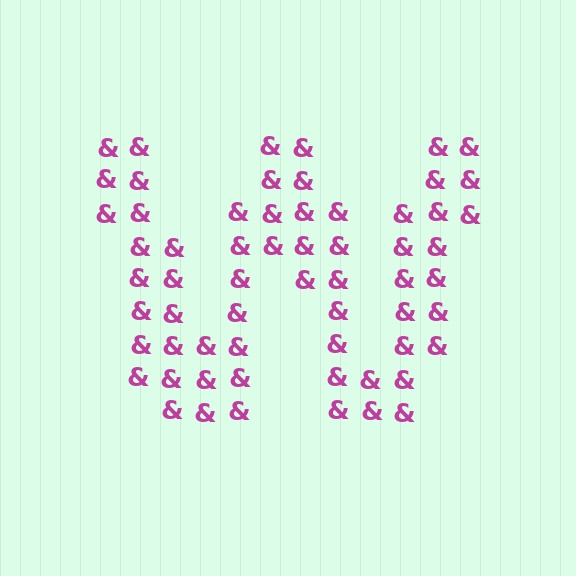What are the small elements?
The small elements are ampersands.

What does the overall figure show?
The overall figure shows the letter W.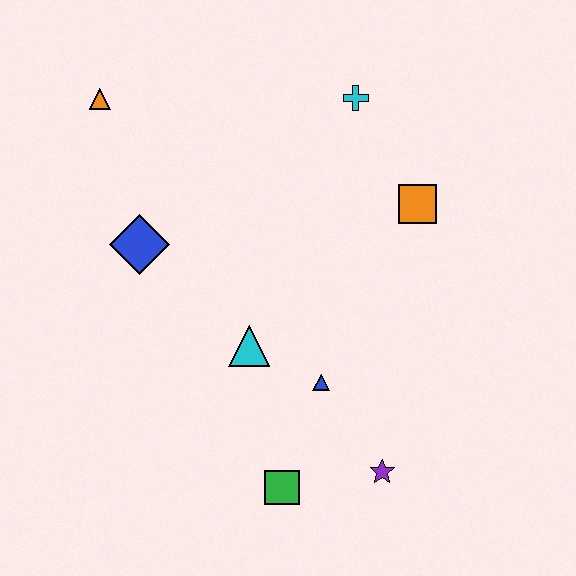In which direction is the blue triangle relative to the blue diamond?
The blue triangle is to the right of the blue diamond.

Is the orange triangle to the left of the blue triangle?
Yes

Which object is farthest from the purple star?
The orange triangle is farthest from the purple star.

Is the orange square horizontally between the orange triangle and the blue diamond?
No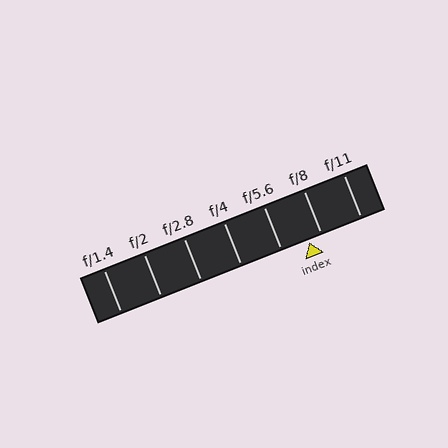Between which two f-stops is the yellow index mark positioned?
The index mark is between f/5.6 and f/8.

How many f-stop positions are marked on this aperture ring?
There are 7 f-stop positions marked.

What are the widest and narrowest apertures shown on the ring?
The widest aperture shown is f/1.4 and the narrowest is f/11.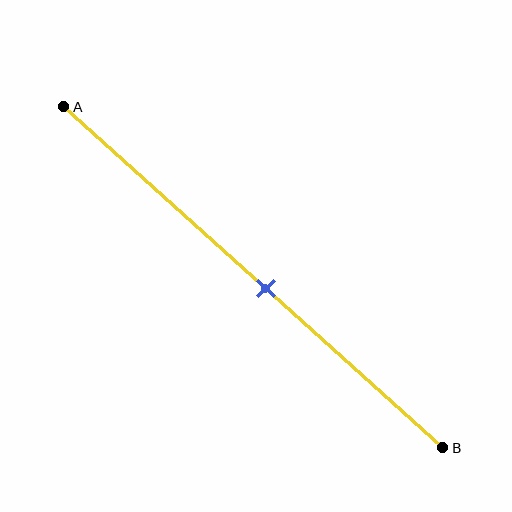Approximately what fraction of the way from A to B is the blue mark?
The blue mark is approximately 55% of the way from A to B.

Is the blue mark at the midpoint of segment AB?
No, the mark is at about 55% from A, not at the 50% midpoint.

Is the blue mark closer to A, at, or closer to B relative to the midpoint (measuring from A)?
The blue mark is closer to point B than the midpoint of segment AB.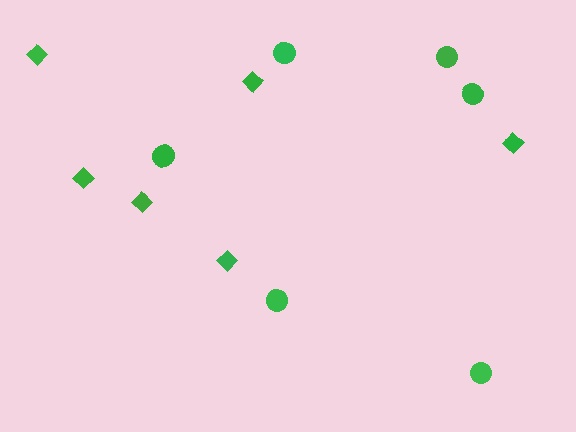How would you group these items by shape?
There are 2 groups: one group of diamonds (6) and one group of circles (6).